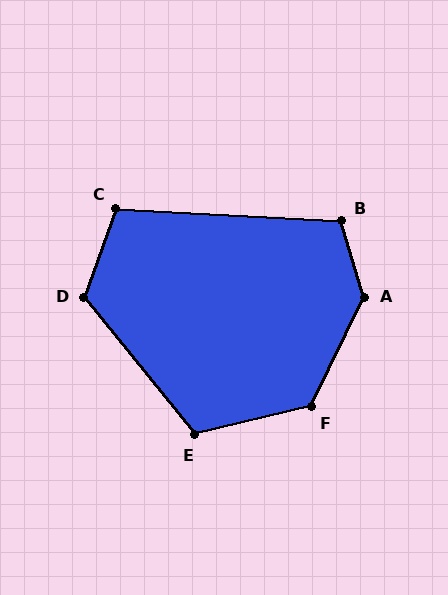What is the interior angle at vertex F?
Approximately 129 degrees (obtuse).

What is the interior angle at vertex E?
Approximately 116 degrees (obtuse).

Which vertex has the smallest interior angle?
C, at approximately 107 degrees.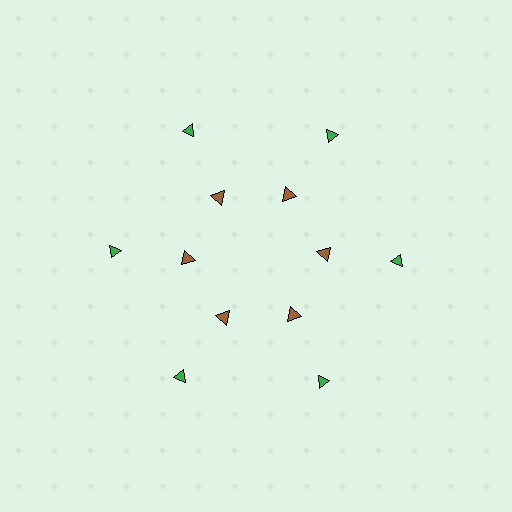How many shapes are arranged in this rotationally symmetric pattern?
There are 12 shapes, arranged in 6 groups of 2.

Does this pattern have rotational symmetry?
Yes, this pattern has 6-fold rotational symmetry. It looks the same after rotating 60 degrees around the center.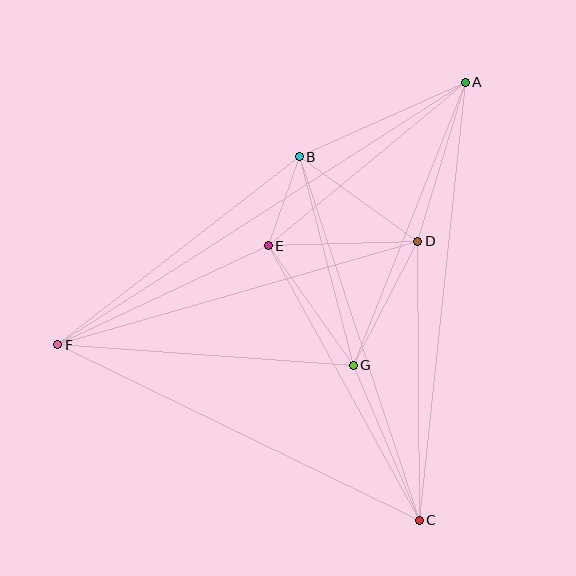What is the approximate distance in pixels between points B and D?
The distance between B and D is approximately 145 pixels.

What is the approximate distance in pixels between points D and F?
The distance between D and F is approximately 375 pixels.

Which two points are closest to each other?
Points B and E are closest to each other.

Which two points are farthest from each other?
Points A and F are farthest from each other.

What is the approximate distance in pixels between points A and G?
The distance between A and G is approximately 304 pixels.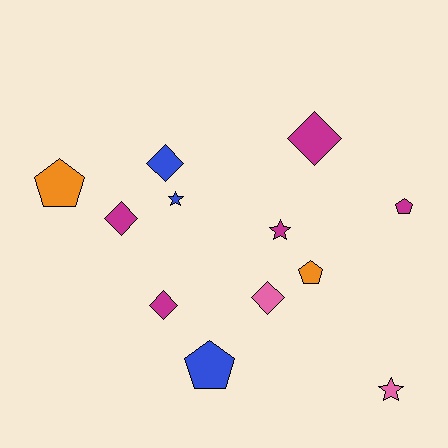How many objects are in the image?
There are 12 objects.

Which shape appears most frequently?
Diamond, with 5 objects.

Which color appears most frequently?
Magenta, with 5 objects.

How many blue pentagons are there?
There is 1 blue pentagon.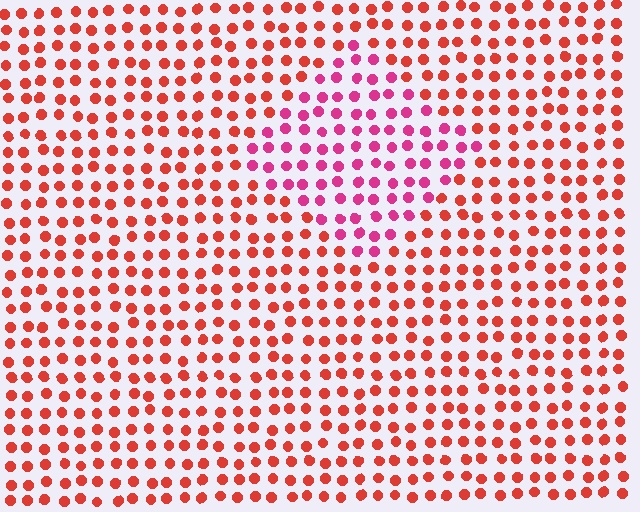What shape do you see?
I see a diamond.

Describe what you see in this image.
The image is filled with small red elements in a uniform arrangement. A diamond-shaped region is visible where the elements are tinted to a slightly different hue, forming a subtle color boundary.